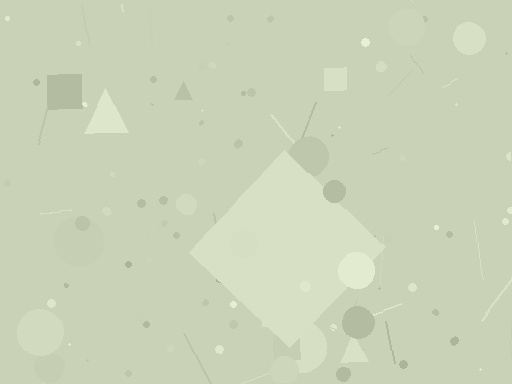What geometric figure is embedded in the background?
A diamond is embedded in the background.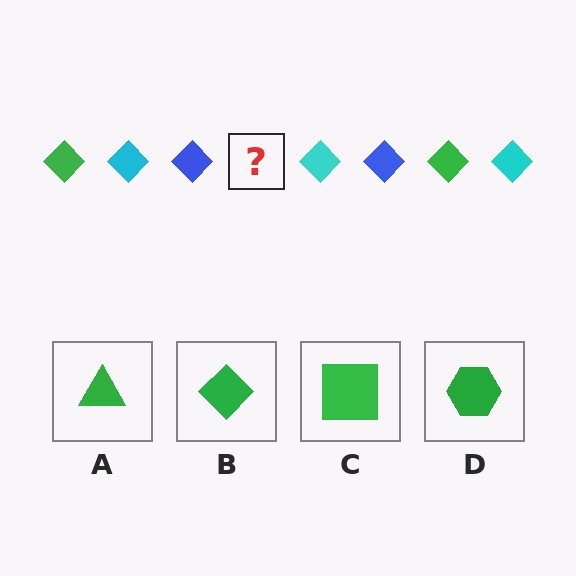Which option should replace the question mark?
Option B.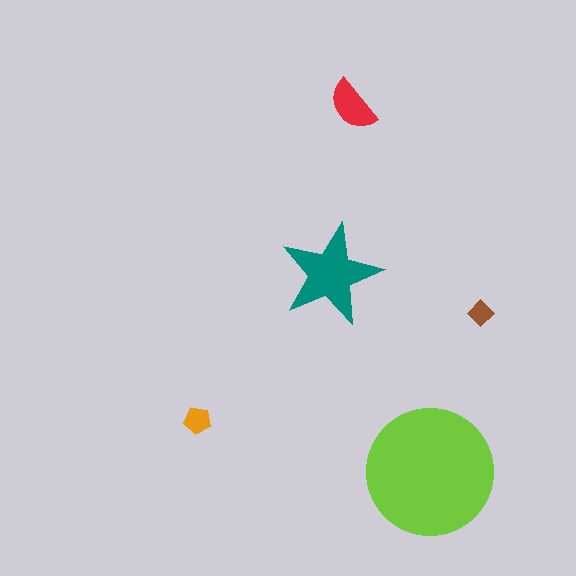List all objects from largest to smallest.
The lime circle, the teal star, the red semicircle, the orange pentagon, the brown diamond.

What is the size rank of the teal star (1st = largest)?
2nd.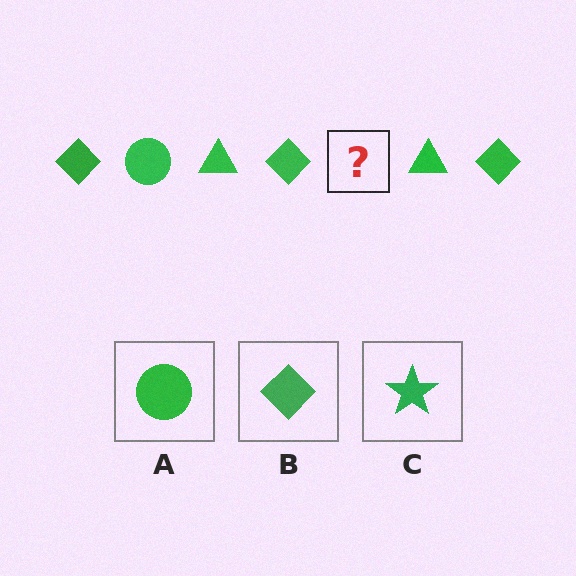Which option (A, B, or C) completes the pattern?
A.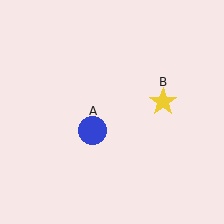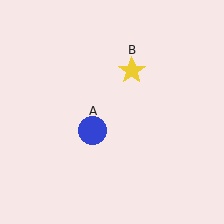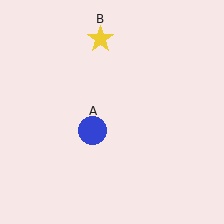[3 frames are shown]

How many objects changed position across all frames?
1 object changed position: yellow star (object B).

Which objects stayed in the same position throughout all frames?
Blue circle (object A) remained stationary.